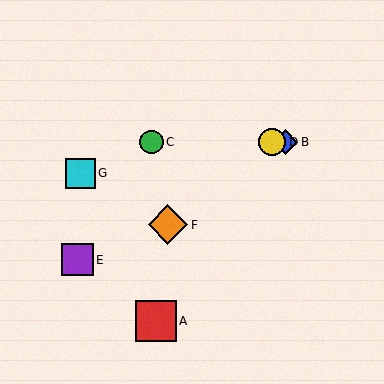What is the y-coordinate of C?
Object C is at y≈142.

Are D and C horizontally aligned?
Yes, both are at y≈142.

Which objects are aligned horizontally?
Objects B, C, D are aligned horizontally.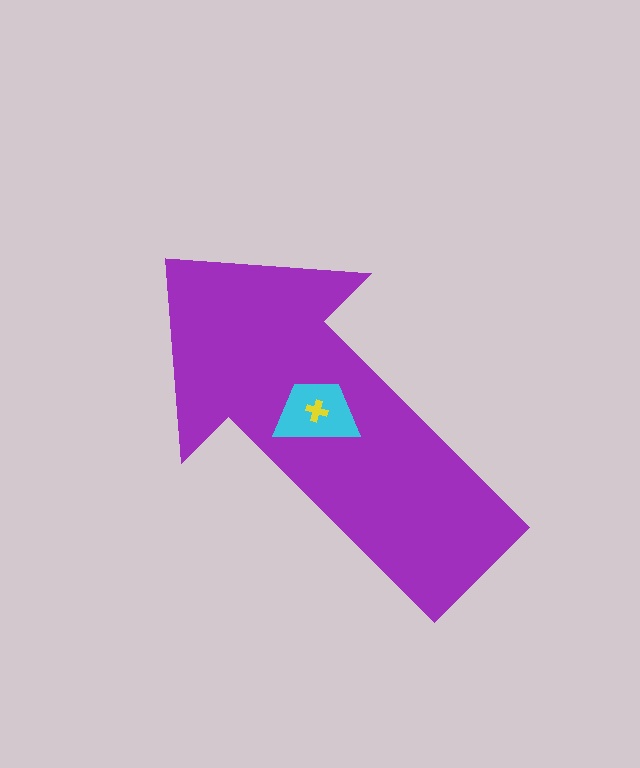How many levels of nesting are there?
3.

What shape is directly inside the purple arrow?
The cyan trapezoid.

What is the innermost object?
The yellow cross.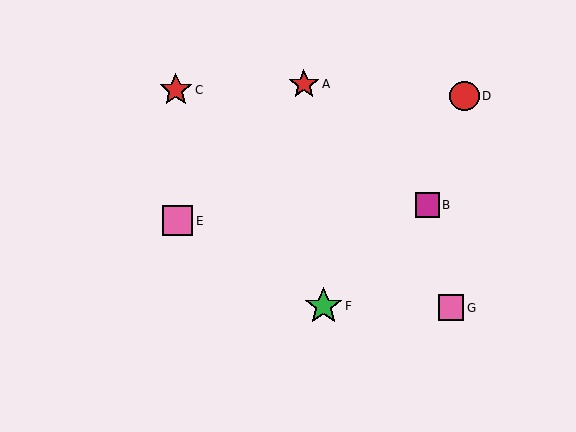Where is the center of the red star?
The center of the red star is at (176, 90).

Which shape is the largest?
The green star (labeled F) is the largest.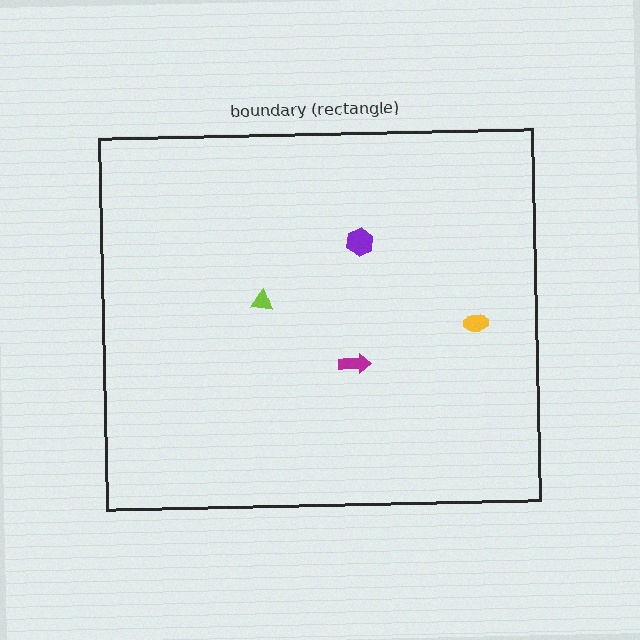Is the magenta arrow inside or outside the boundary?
Inside.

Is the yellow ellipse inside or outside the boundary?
Inside.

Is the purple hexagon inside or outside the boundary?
Inside.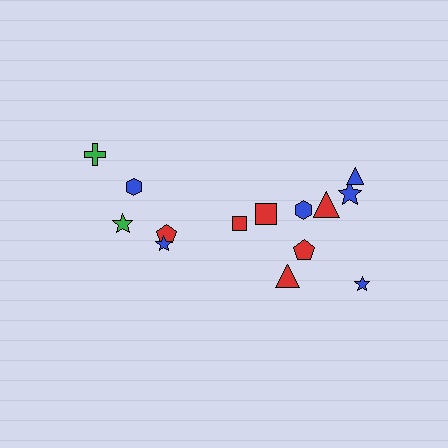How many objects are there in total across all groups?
There are 14 objects.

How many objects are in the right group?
There are 8 objects.